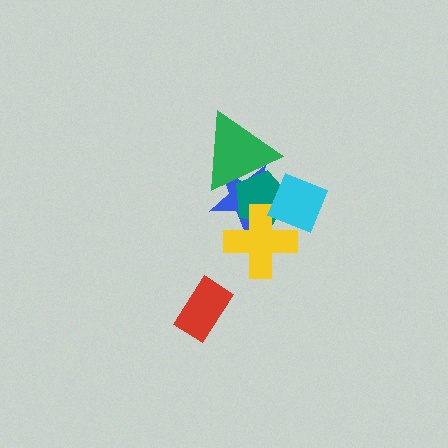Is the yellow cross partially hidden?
Yes, it is partially covered by another shape.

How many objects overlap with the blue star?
4 objects overlap with the blue star.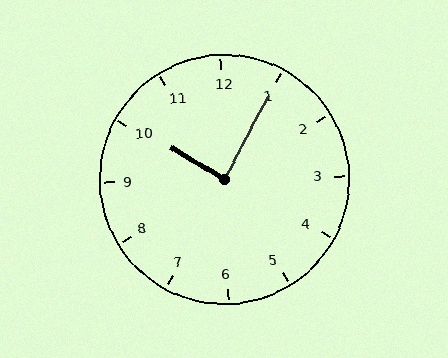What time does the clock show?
10:05.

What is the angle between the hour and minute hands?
Approximately 88 degrees.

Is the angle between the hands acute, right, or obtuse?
It is right.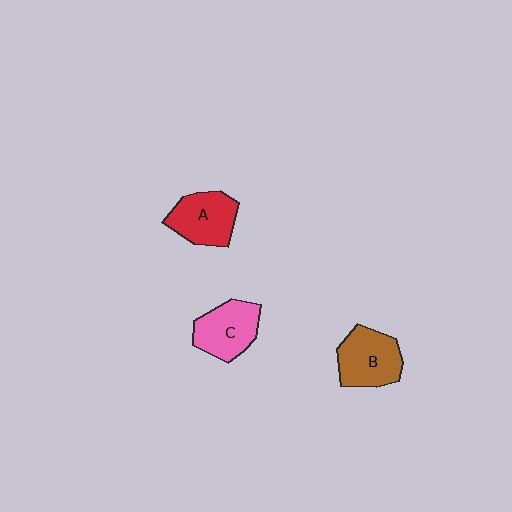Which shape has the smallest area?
Shape C (pink).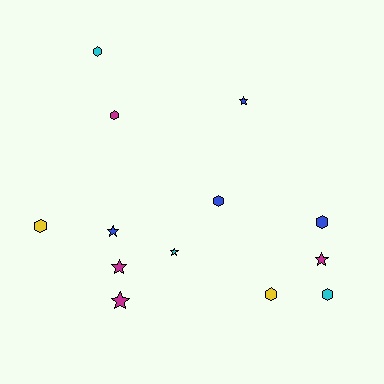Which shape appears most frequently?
Hexagon, with 7 objects.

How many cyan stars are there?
There is 1 cyan star.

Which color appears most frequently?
Blue, with 4 objects.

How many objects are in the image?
There are 13 objects.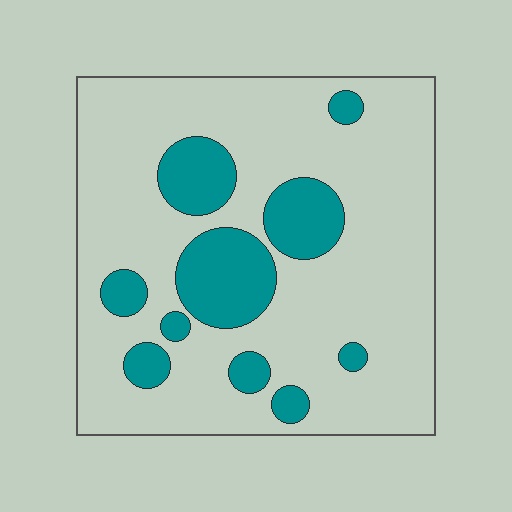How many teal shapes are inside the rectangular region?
10.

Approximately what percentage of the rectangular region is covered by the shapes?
Approximately 20%.